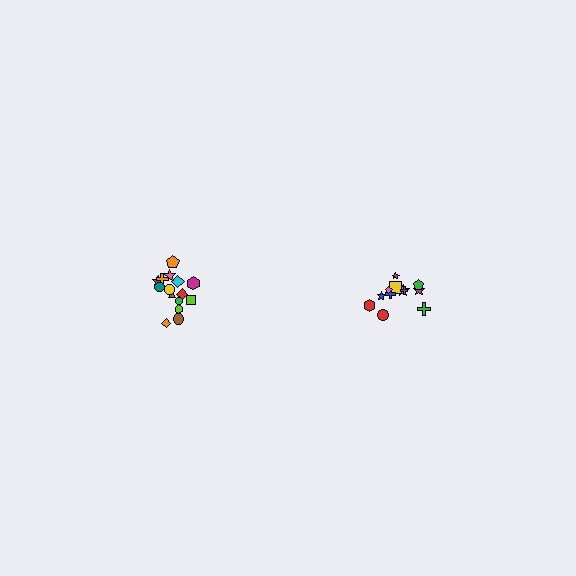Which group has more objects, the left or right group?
The left group.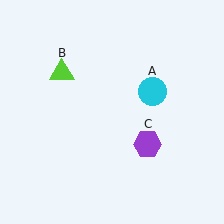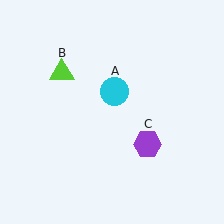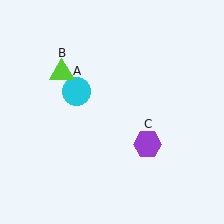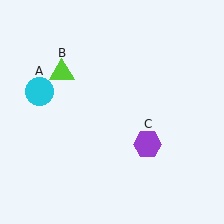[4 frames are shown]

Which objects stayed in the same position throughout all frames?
Lime triangle (object B) and purple hexagon (object C) remained stationary.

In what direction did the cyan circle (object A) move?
The cyan circle (object A) moved left.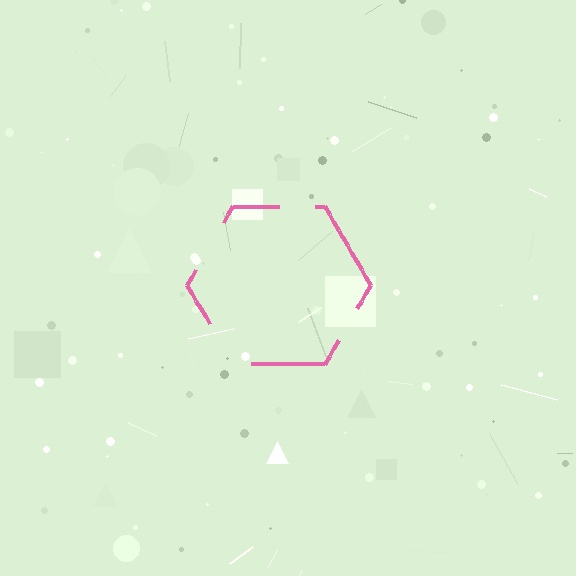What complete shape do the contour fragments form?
The contour fragments form a hexagon.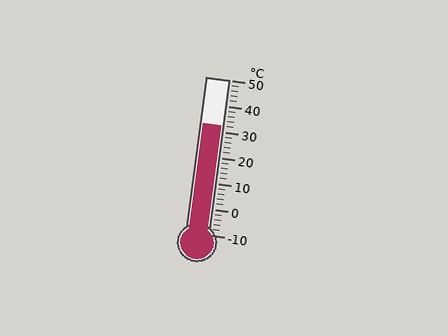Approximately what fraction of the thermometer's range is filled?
The thermometer is filled to approximately 70% of its range.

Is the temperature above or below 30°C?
The temperature is above 30°C.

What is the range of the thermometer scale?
The thermometer scale ranges from -10°C to 50°C.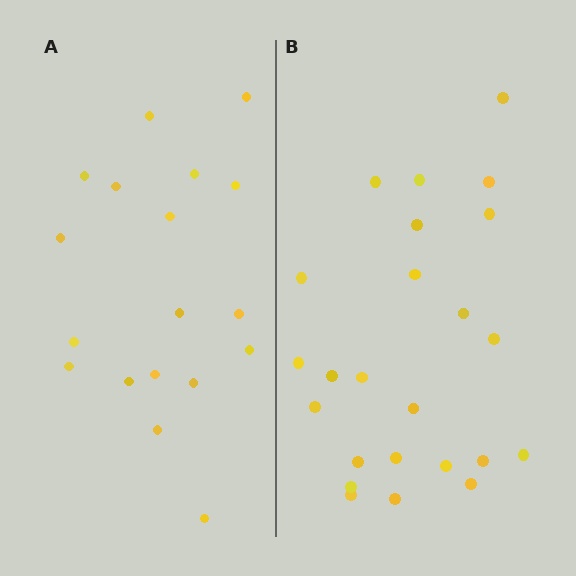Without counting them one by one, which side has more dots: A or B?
Region B (the right region) has more dots.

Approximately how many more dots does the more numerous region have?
Region B has about 6 more dots than region A.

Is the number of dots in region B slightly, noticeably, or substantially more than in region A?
Region B has noticeably more, but not dramatically so. The ratio is roughly 1.3 to 1.